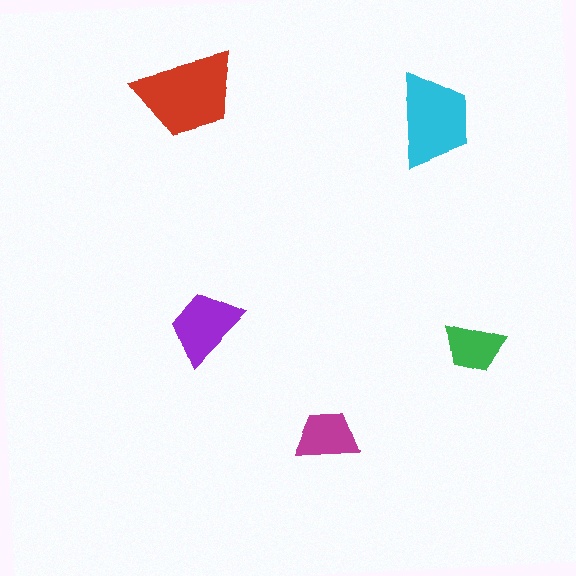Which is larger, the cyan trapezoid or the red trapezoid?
The red one.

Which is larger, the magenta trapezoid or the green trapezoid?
The magenta one.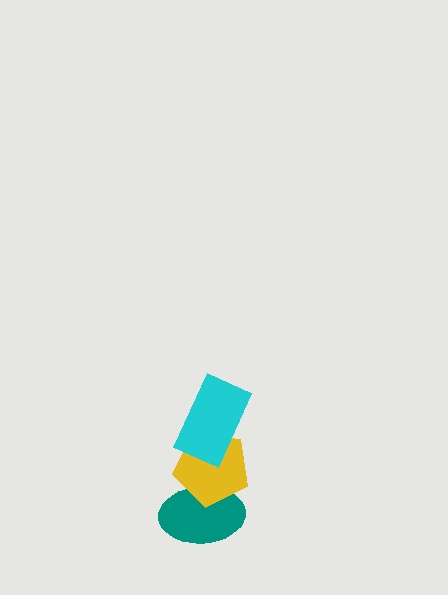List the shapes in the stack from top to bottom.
From top to bottom: the cyan rectangle, the yellow pentagon, the teal ellipse.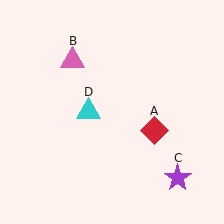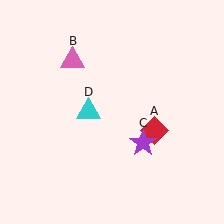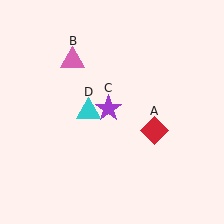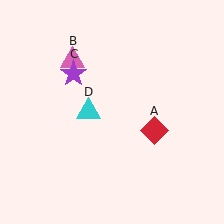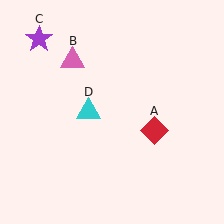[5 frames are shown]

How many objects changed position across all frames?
1 object changed position: purple star (object C).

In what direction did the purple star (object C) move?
The purple star (object C) moved up and to the left.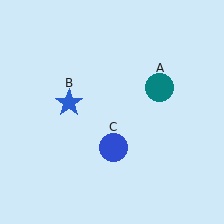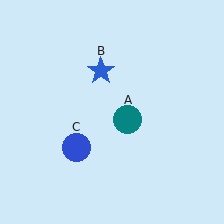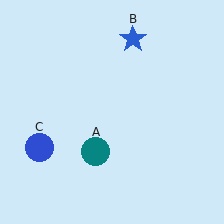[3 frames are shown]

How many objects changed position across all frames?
3 objects changed position: teal circle (object A), blue star (object B), blue circle (object C).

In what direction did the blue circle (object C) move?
The blue circle (object C) moved left.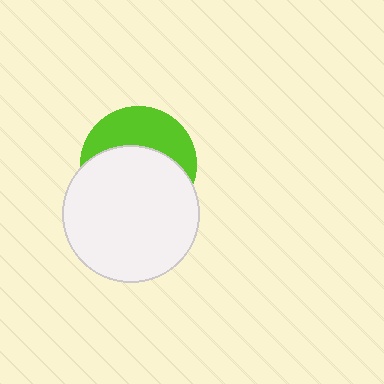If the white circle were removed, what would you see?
You would see the complete lime circle.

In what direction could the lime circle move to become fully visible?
The lime circle could move up. That would shift it out from behind the white circle entirely.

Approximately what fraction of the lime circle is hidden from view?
Roughly 60% of the lime circle is hidden behind the white circle.